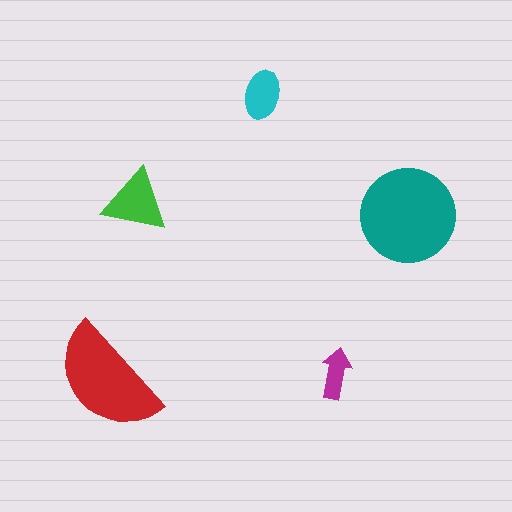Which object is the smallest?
The magenta arrow.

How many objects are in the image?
There are 5 objects in the image.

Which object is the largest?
The teal circle.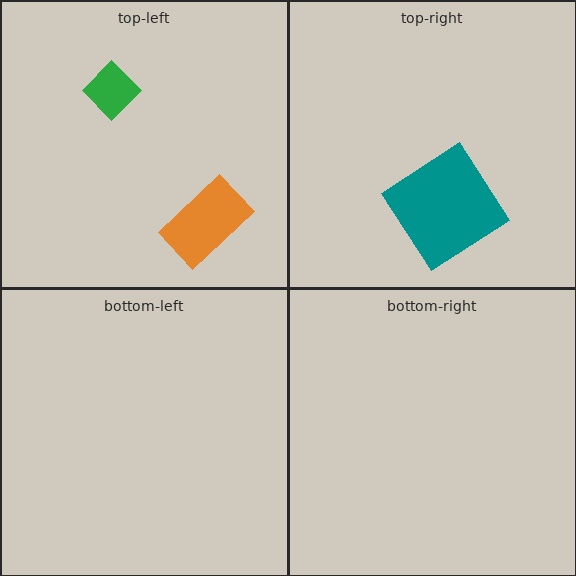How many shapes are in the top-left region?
2.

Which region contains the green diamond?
The top-left region.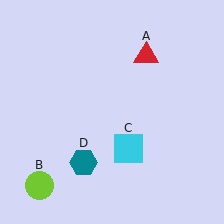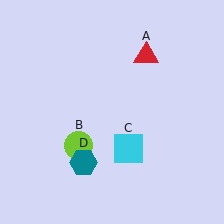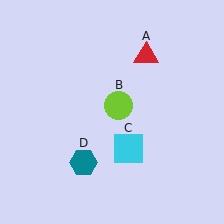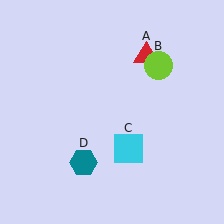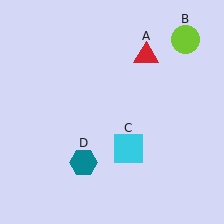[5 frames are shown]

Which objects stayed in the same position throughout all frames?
Red triangle (object A) and cyan square (object C) and teal hexagon (object D) remained stationary.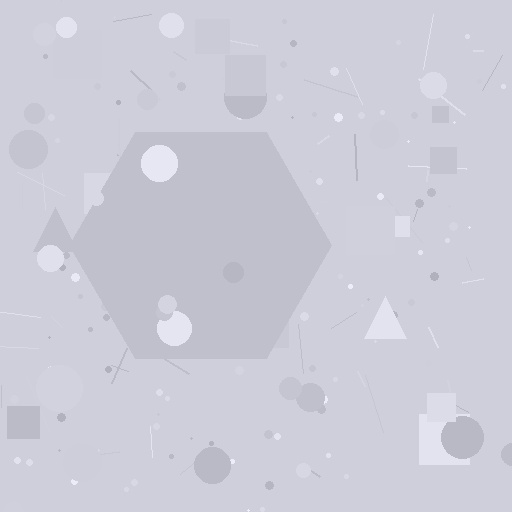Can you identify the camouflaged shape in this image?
The camouflaged shape is a hexagon.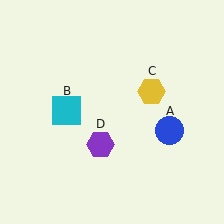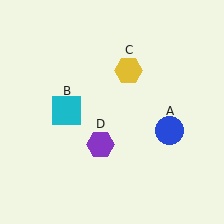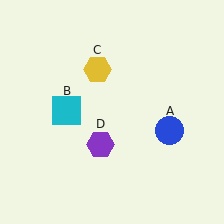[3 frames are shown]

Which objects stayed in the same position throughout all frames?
Blue circle (object A) and cyan square (object B) and purple hexagon (object D) remained stationary.